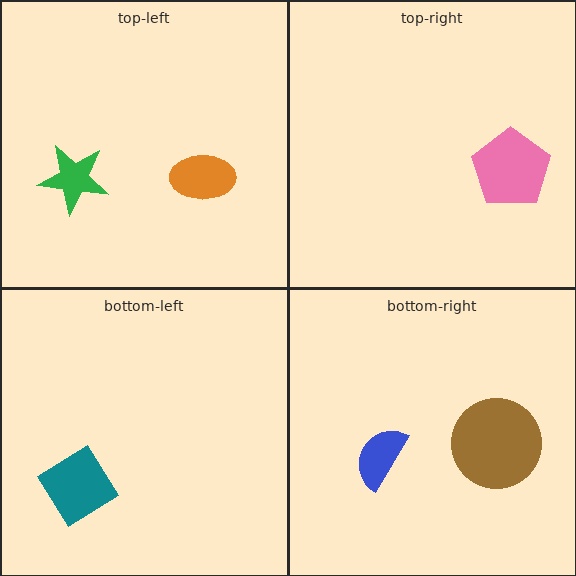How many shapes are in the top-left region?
2.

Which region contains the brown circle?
The bottom-right region.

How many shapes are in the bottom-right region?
2.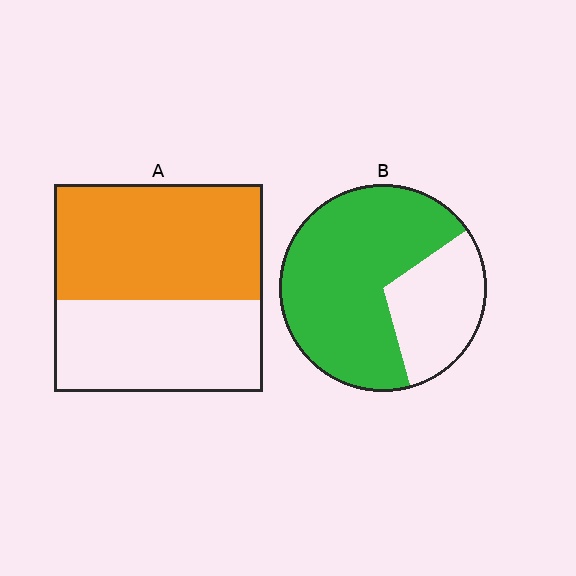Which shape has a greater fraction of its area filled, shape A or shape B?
Shape B.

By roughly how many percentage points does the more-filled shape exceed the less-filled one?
By roughly 15 percentage points (B over A).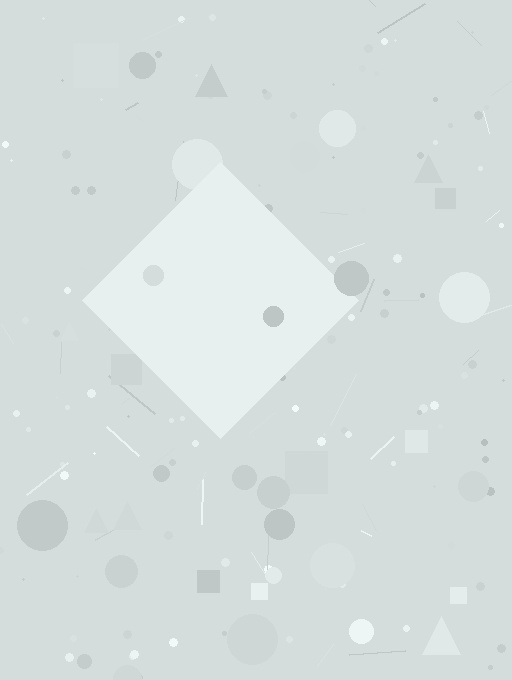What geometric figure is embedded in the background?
A diamond is embedded in the background.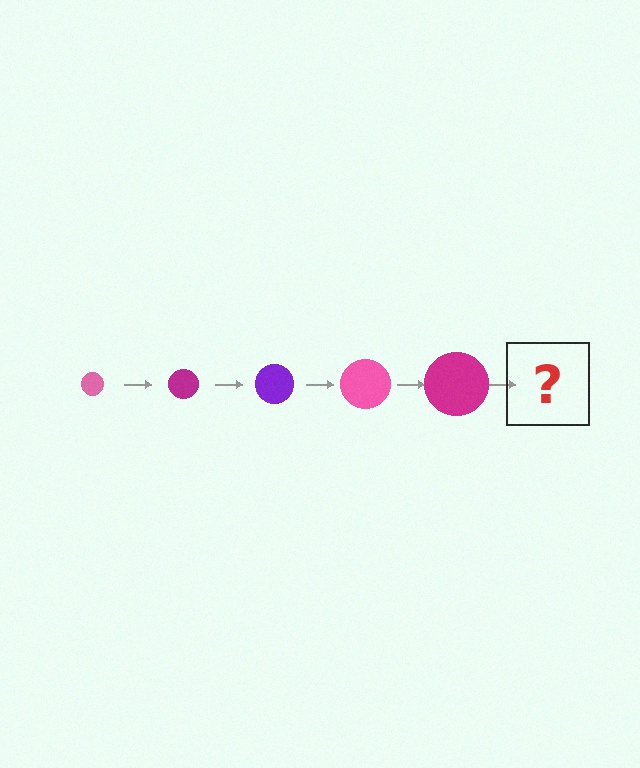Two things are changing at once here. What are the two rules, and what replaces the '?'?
The two rules are that the circle grows larger each step and the color cycles through pink, magenta, and purple. The '?' should be a purple circle, larger than the previous one.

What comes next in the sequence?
The next element should be a purple circle, larger than the previous one.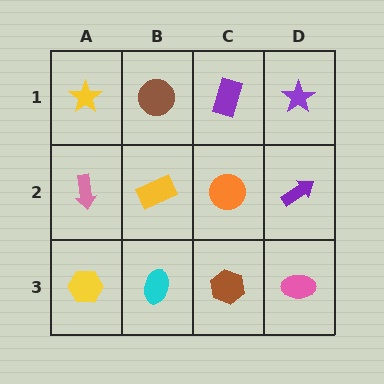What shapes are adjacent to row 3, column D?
A purple arrow (row 2, column D), a brown hexagon (row 3, column C).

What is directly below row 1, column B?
A yellow rectangle.